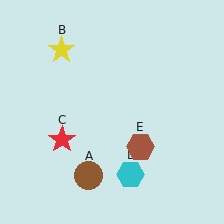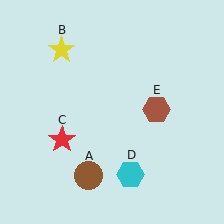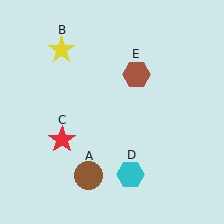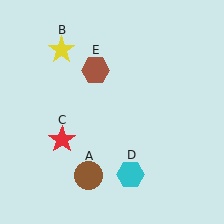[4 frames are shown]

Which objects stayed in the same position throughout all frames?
Brown circle (object A) and yellow star (object B) and red star (object C) and cyan hexagon (object D) remained stationary.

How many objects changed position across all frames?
1 object changed position: brown hexagon (object E).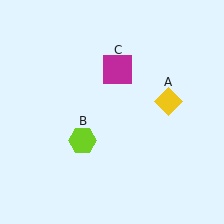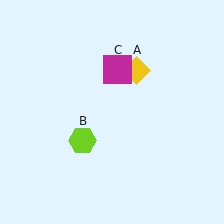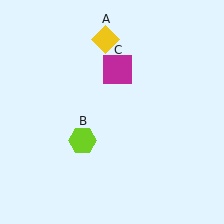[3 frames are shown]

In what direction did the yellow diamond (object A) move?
The yellow diamond (object A) moved up and to the left.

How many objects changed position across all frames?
1 object changed position: yellow diamond (object A).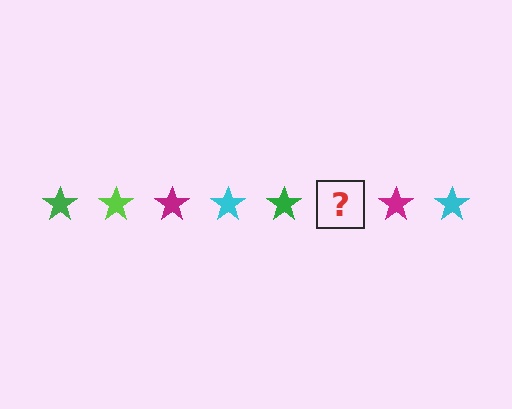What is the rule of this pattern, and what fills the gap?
The rule is that the pattern cycles through green, lime, magenta, cyan stars. The gap should be filled with a lime star.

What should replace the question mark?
The question mark should be replaced with a lime star.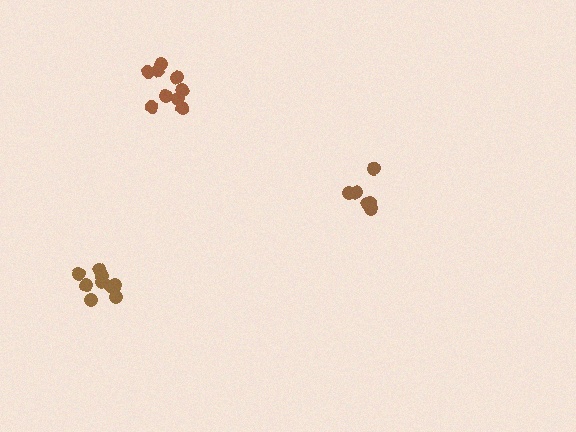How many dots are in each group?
Group 1: 9 dots, Group 2: 6 dots, Group 3: 10 dots (25 total).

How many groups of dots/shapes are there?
There are 3 groups.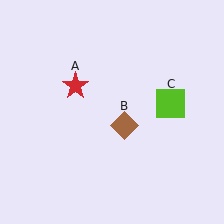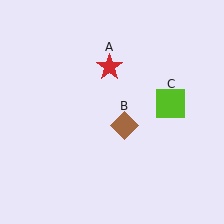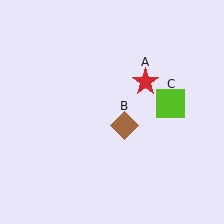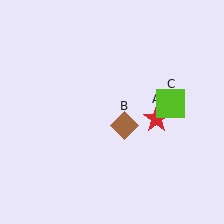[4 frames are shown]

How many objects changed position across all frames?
1 object changed position: red star (object A).